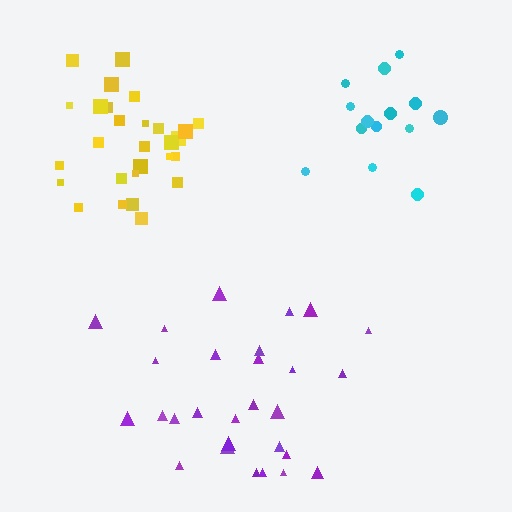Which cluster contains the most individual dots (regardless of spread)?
Yellow (28).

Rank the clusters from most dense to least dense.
cyan, yellow, purple.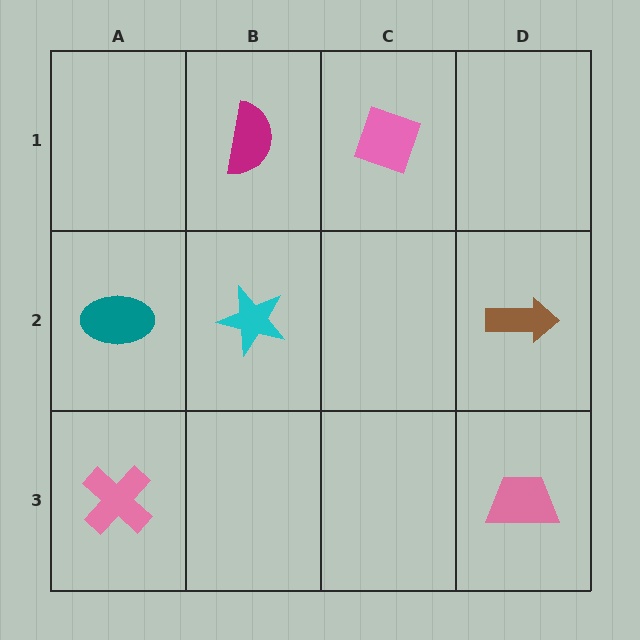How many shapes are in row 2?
3 shapes.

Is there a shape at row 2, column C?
No, that cell is empty.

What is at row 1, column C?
A pink diamond.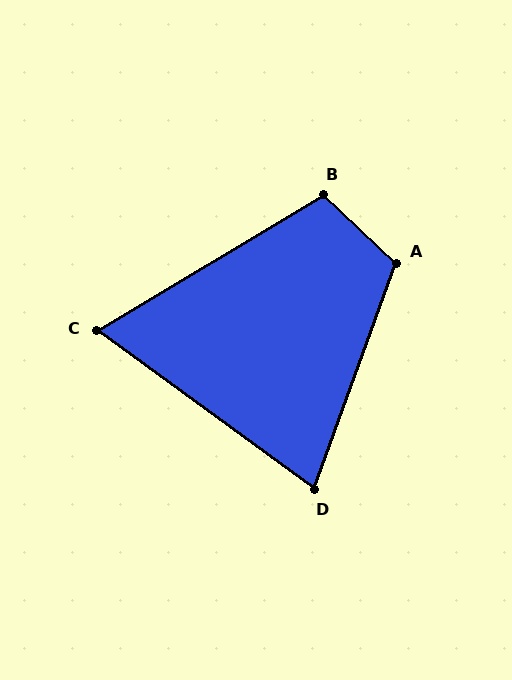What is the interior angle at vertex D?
Approximately 74 degrees (acute).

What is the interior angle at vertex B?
Approximately 106 degrees (obtuse).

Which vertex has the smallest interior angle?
C, at approximately 67 degrees.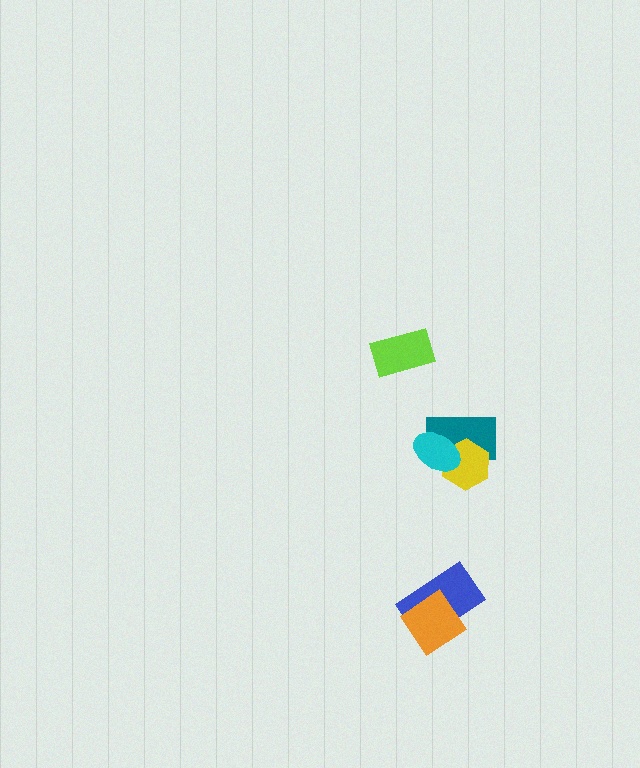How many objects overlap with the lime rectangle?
0 objects overlap with the lime rectangle.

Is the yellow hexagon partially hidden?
Yes, it is partially covered by another shape.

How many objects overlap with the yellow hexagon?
2 objects overlap with the yellow hexagon.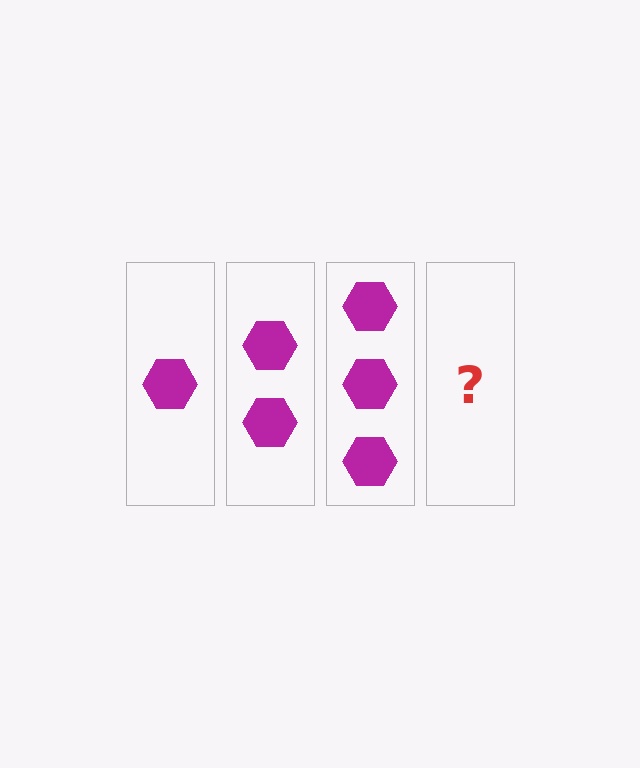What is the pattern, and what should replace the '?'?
The pattern is that each step adds one more hexagon. The '?' should be 4 hexagons.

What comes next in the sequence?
The next element should be 4 hexagons.